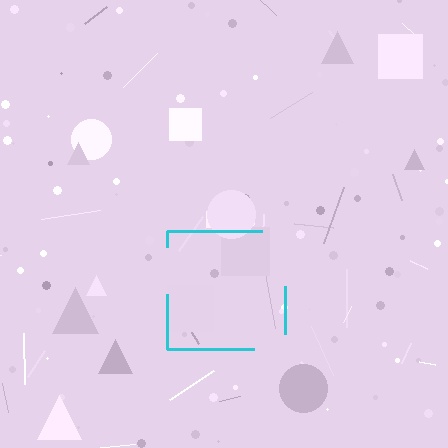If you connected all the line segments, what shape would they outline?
They would outline a square.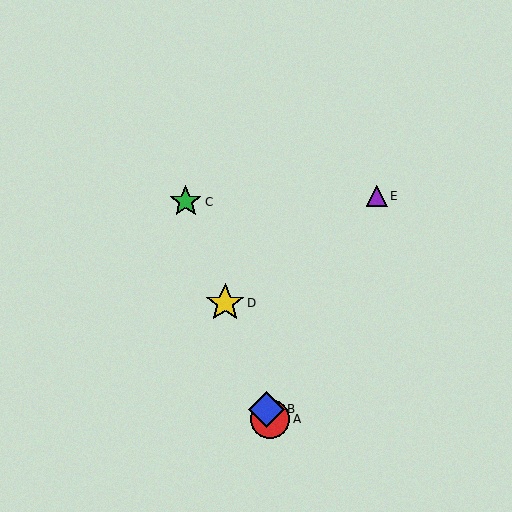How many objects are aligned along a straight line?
4 objects (A, B, C, D) are aligned along a straight line.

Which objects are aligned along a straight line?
Objects A, B, C, D are aligned along a straight line.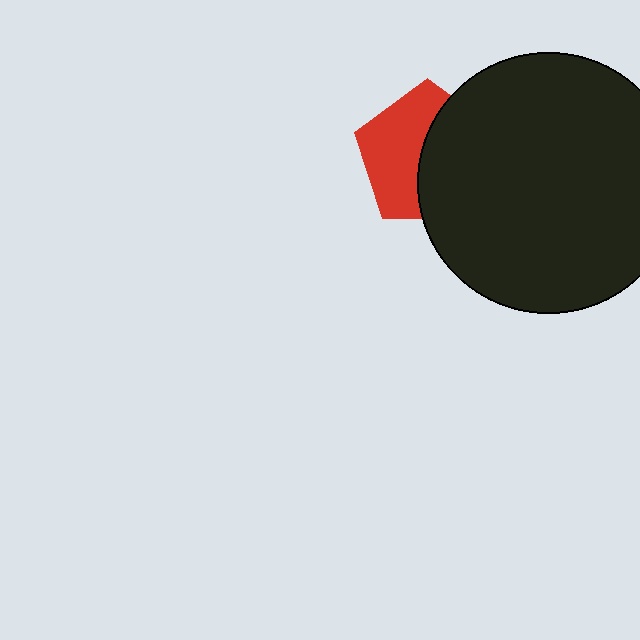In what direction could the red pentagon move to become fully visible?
The red pentagon could move left. That would shift it out from behind the black circle entirely.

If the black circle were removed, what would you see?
You would see the complete red pentagon.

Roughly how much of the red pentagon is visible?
About half of it is visible (roughly 49%).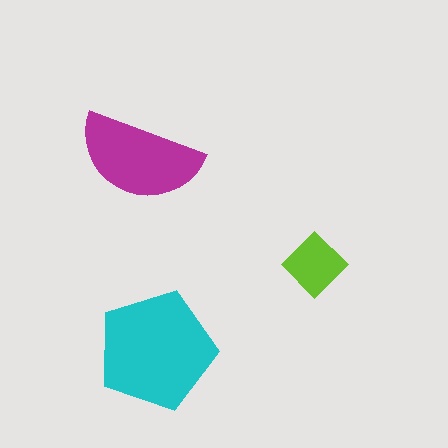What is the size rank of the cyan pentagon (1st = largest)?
1st.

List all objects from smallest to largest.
The lime diamond, the magenta semicircle, the cyan pentagon.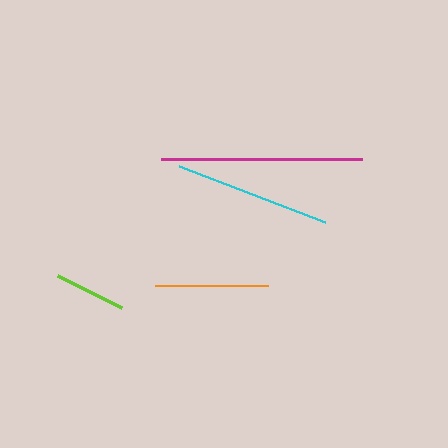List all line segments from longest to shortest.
From longest to shortest: magenta, cyan, orange, lime.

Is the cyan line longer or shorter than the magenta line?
The magenta line is longer than the cyan line.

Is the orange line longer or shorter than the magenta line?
The magenta line is longer than the orange line.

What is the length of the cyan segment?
The cyan segment is approximately 157 pixels long.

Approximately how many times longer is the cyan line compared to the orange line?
The cyan line is approximately 1.4 times the length of the orange line.